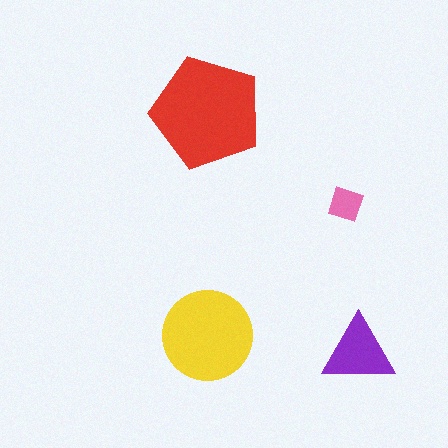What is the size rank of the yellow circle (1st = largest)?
2nd.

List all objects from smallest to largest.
The pink diamond, the purple triangle, the yellow circle, the red pentagon.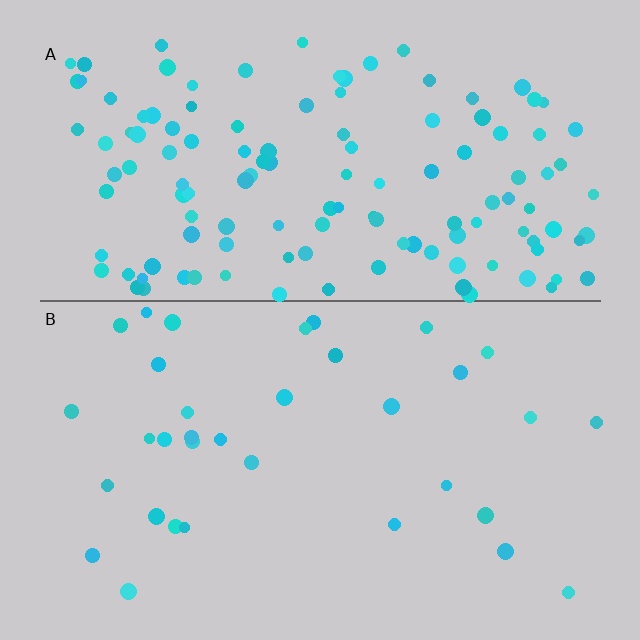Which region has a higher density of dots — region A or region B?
A (the top).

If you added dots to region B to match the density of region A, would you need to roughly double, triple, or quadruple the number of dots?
Approximately quadruple.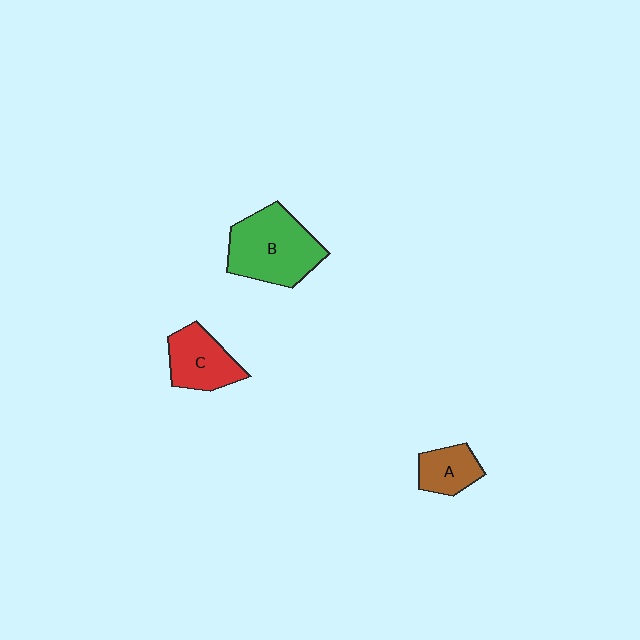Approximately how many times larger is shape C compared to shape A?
Approximately 1.4 times.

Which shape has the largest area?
Shape B (green).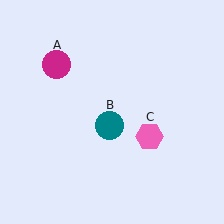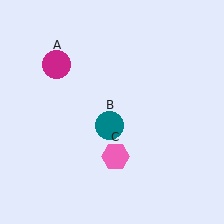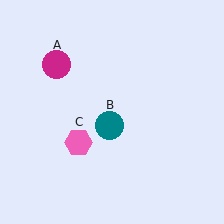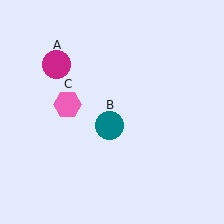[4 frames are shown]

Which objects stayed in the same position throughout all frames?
Magenta circle (object A) and teal circle (object B) remained stationary.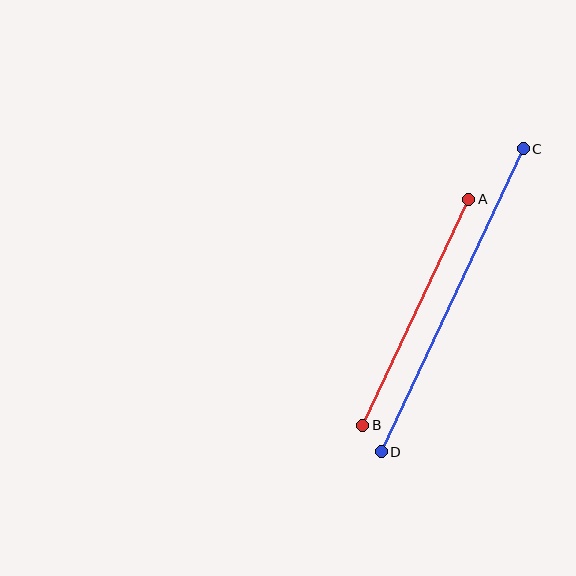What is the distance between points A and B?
The distance is approximately 250 pixels.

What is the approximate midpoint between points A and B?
The midpoint is at approximately (416, 312) pixels.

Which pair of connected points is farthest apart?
Points C and D are farthest apart.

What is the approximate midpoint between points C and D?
The midpoint is at approximately (452, 300) pixels.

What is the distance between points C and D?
The distance is approximately 335 pixels.